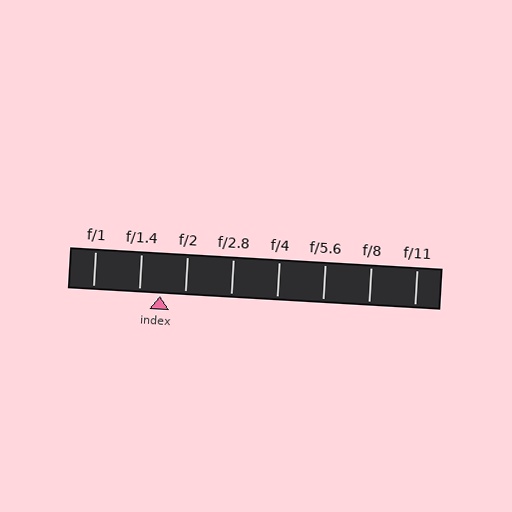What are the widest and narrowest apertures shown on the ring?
The widest aperture shown is f/1 and the narrowest is f/11.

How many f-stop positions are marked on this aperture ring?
There are 8 f-stop positions marked.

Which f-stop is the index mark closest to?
The index mark is closest to f/1.4.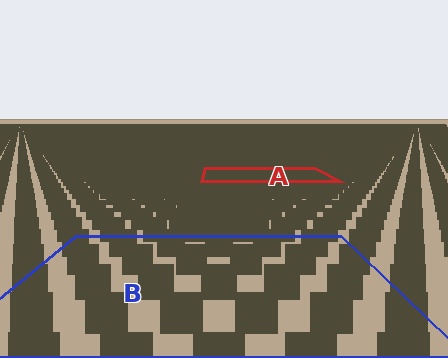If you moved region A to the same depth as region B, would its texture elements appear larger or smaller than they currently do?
They would appear larger. At a closer depth, the same texture elements are projected at a bigger on-screen size.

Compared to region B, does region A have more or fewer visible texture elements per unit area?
Region A has more texture elements per unit area — they are packed more densely because it is farther away.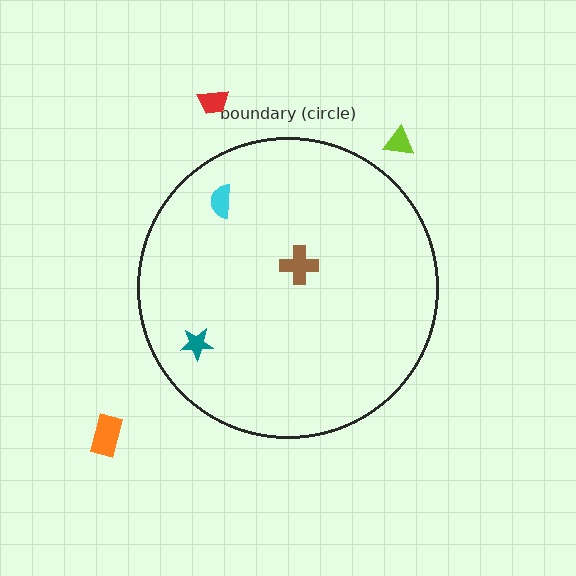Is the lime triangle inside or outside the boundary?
Outside.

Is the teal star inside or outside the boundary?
Inside.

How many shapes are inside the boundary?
3 inside, 3 outside.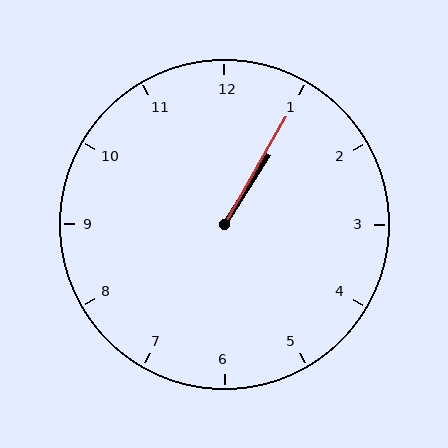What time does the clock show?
1:05.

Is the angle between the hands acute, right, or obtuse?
It is acute.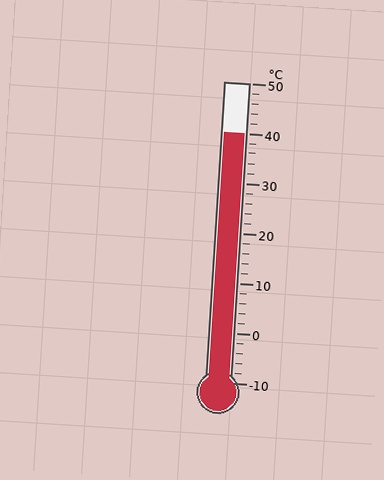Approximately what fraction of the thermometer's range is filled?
The thermometer is filled to approximately 85% of its range.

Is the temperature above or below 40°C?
The temperature is at 40°C.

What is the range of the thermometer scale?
The thermometer scale ranges from -10°C to 50°C.